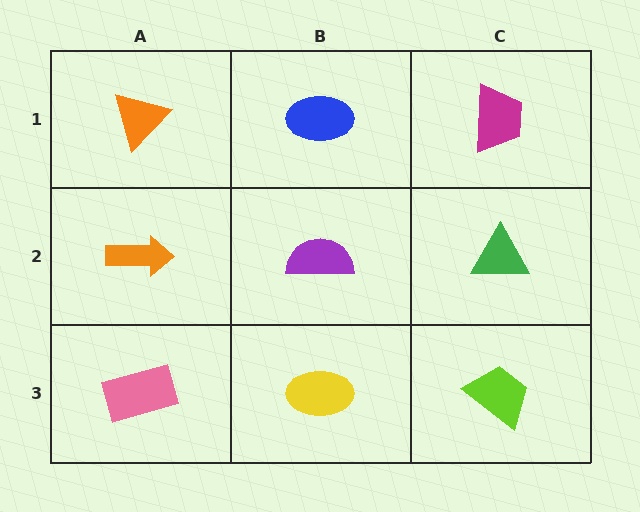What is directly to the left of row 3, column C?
A yellow ellipse.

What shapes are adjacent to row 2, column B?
A blue ellipse (row 1, column B), a yellow ellipse (row 3, column B), an orange arrow (row 2, column A), a green triangle (row 2, column C).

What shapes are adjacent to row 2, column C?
A magenta trapezoid (row 1, column C), a lime trapezoid (row 3, column C), a purple semicircle (row 2, column B).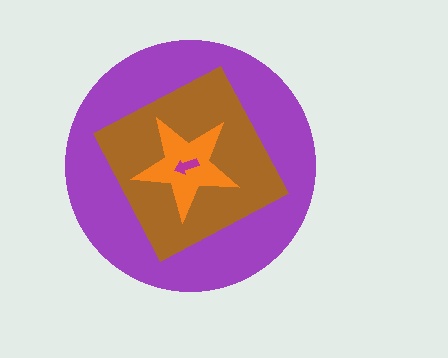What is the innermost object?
The magenta arrow.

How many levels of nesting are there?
4.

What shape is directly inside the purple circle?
The brown square.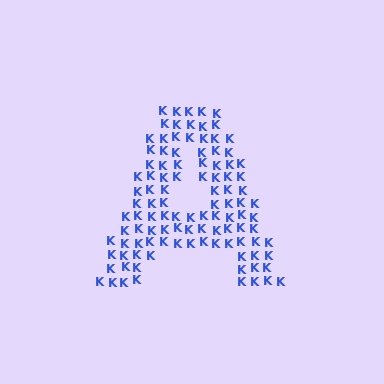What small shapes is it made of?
It is made of small letter K's.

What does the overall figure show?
The overall figure shows the letter A.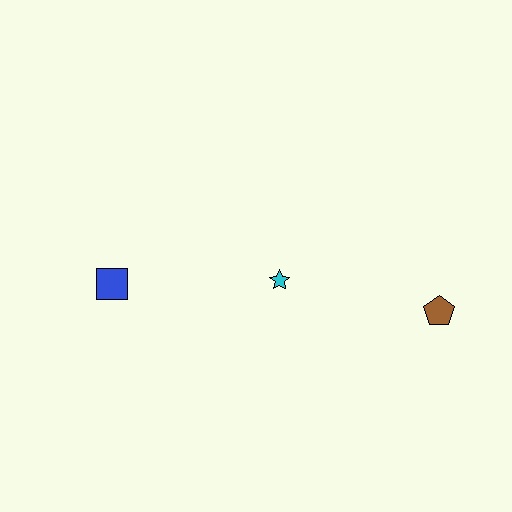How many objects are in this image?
There are 3 objects.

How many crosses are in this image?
There are no crosses.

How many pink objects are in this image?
There are no pink objects.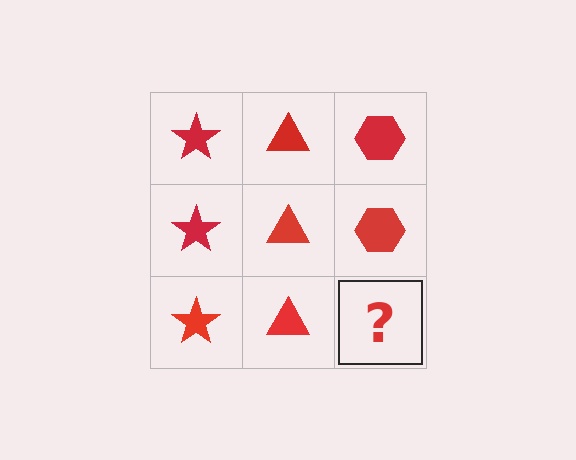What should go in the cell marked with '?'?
The missing cell should contain a red hexagon.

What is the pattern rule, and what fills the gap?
The rule is that each column has a consistent shape. The gap should be filled with a red hexagon.